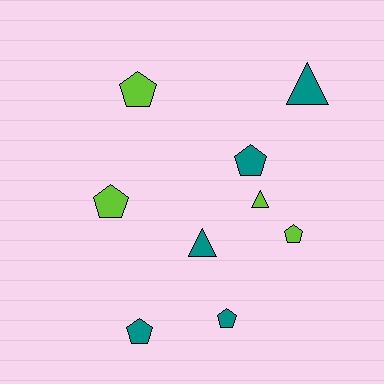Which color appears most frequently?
Teal, with 5 objects.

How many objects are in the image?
There are 9 objects.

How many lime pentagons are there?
There are 3 lime pentagons.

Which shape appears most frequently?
Pentagon, with 6 objects.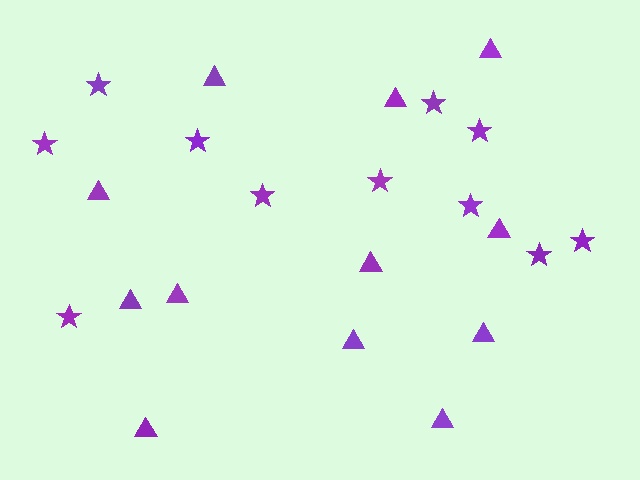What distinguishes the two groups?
There are 2 groups: one group of stars (11) and one group of triangles (12).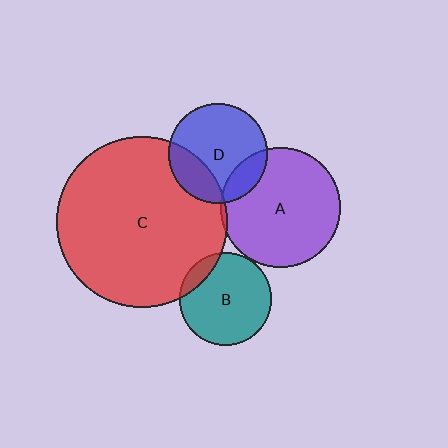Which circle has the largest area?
Circle C (red).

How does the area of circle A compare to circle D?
Approximately 1.4 times.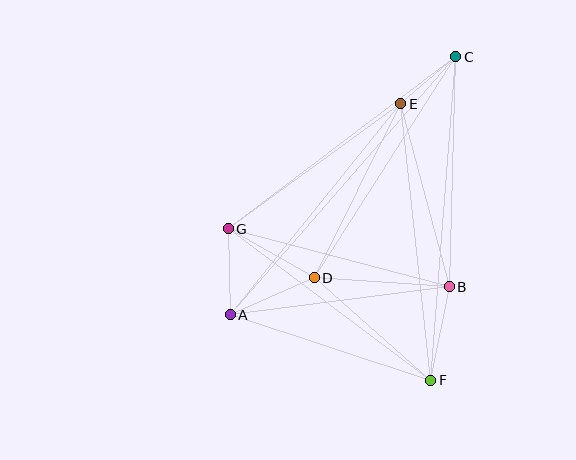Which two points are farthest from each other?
Points A and C are farthest from each other.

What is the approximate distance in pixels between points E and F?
The distance between E and F is approximately 278 pixels.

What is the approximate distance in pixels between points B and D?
The distance between B and D is approximately 135 pixels.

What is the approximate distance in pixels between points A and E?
The distance between A and E is approximately 271 pixels.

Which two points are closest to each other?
Points C and E are closest to each other.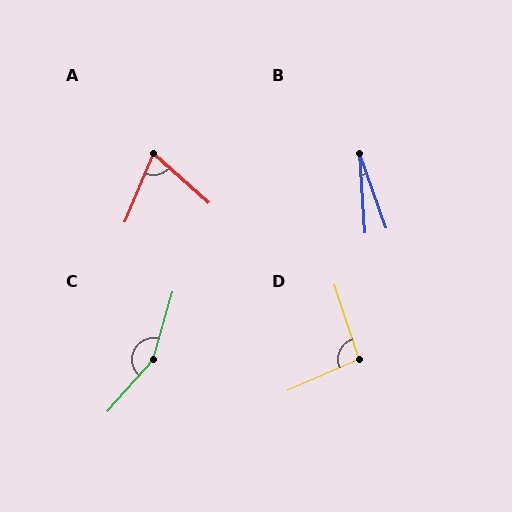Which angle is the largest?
C, at approximately 154 degrees.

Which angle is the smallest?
B, at approximately 15 degrees.